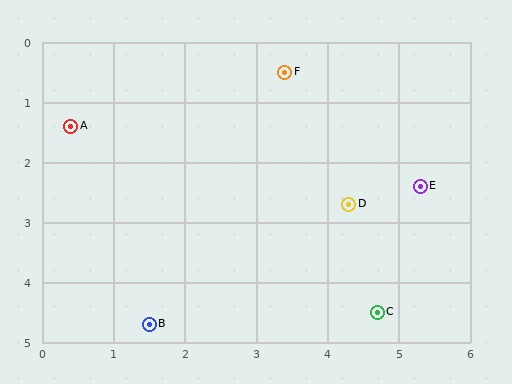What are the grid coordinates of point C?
Point C is at approximately (4.7, 4.5).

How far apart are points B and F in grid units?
Points B and F are about 4.6 grid units apart.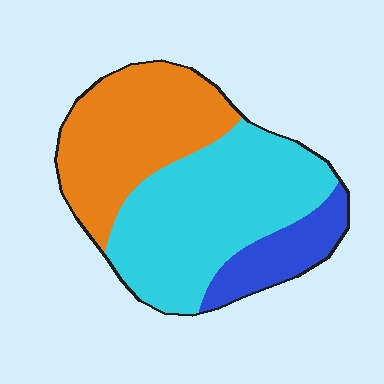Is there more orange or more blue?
Orange.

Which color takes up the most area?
Cyan, at roughly 50%.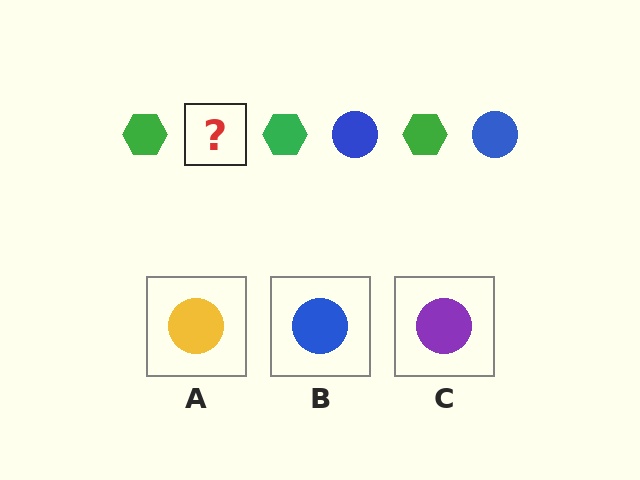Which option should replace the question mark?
Option B.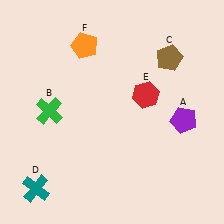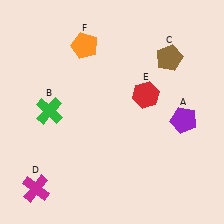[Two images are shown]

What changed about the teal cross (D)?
In Image 1, D is teal. In Image 2, it changed to magenta.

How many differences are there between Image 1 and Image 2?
There is 1 difference between the two images.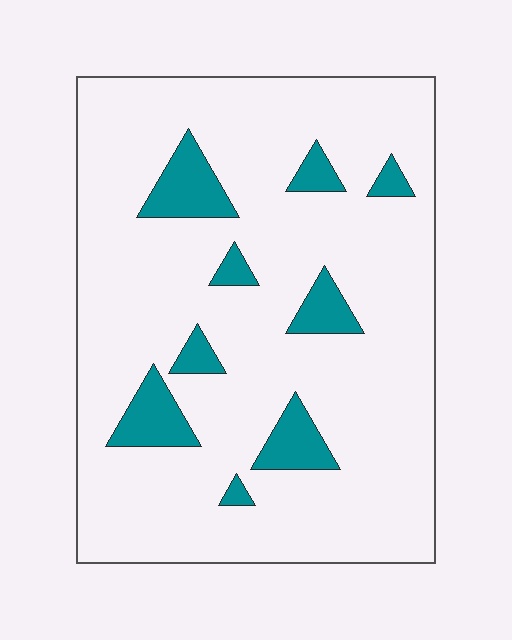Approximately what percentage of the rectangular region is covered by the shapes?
Approximately 10%.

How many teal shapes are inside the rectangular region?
9.